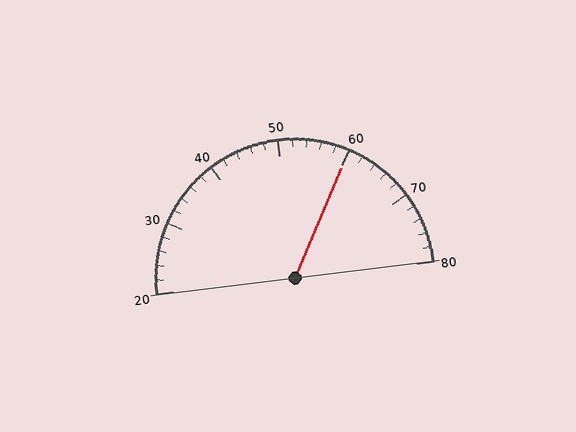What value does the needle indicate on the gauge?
The needle indicates approximately 60.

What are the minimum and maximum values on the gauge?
The gauge ranges from 20 to 80.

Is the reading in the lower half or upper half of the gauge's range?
The reading is in the upper half of the range (20 to 80).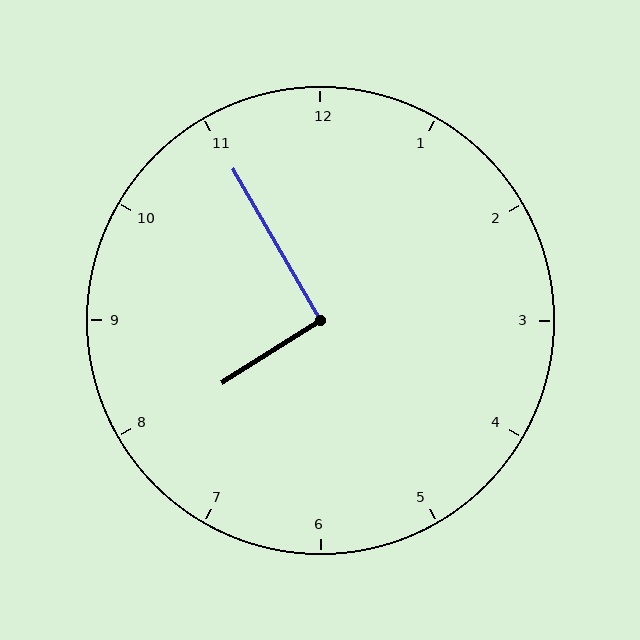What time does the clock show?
7:55.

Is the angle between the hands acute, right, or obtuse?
It is right.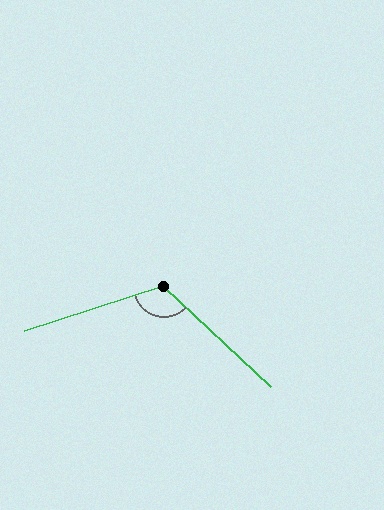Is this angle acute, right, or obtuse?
It is obtuse.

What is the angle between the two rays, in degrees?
Approximately 119 degrees.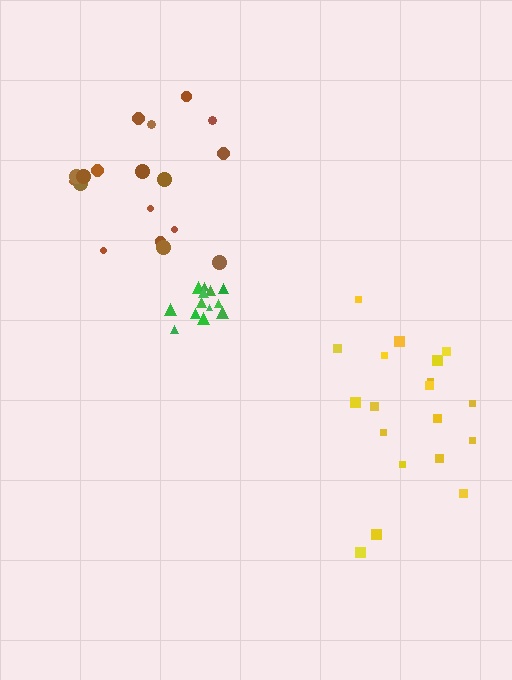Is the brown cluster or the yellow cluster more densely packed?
Brown.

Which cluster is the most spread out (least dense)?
Yellow.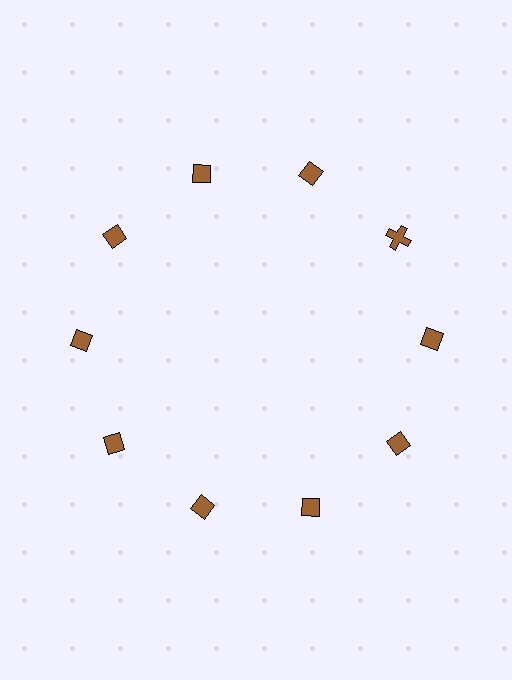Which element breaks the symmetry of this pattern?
The brown cross at roughly the 2 o'clock position breaks the symmetry. All other shapes are brown diamonds.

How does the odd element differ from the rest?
It has a different shape: cross instead of diamond.